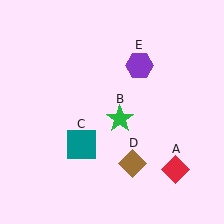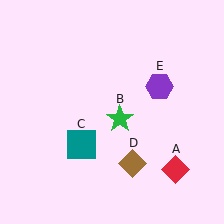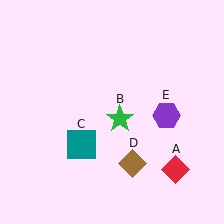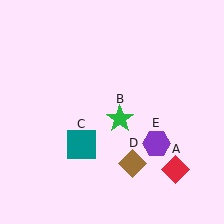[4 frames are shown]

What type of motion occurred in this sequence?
The purple hexagon (object E) rotated clockwise around the center of the scene.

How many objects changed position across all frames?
1 object changed position: purple hexagon (object E).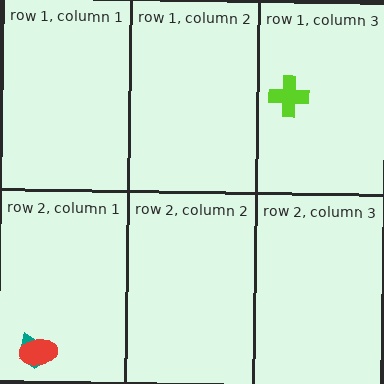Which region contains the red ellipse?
The row 2, column 1 region.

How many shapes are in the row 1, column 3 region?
1.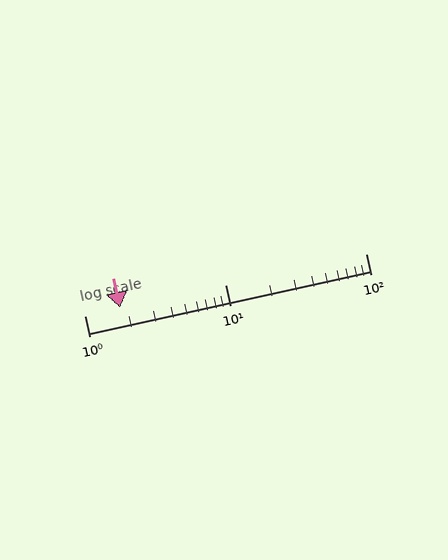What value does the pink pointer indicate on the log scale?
The pointer indicates approximately 1.8.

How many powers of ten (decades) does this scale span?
The scale spans 2 decades, from 1 to 100.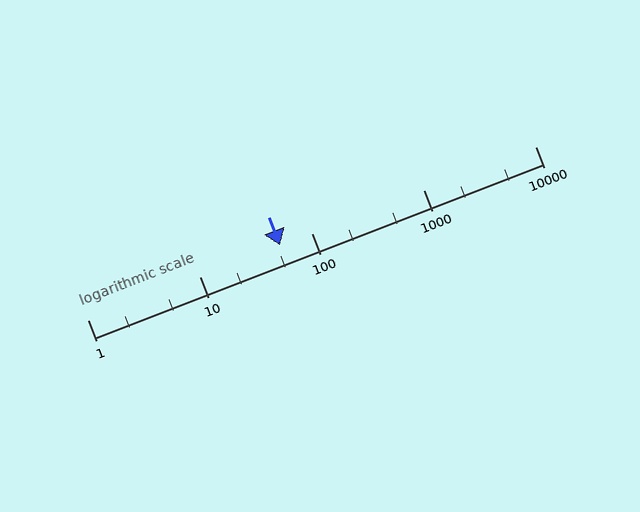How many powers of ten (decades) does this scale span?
The scale spans 4 decades, from 1 to 10000.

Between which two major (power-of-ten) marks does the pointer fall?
The pointer is between 10 and 100.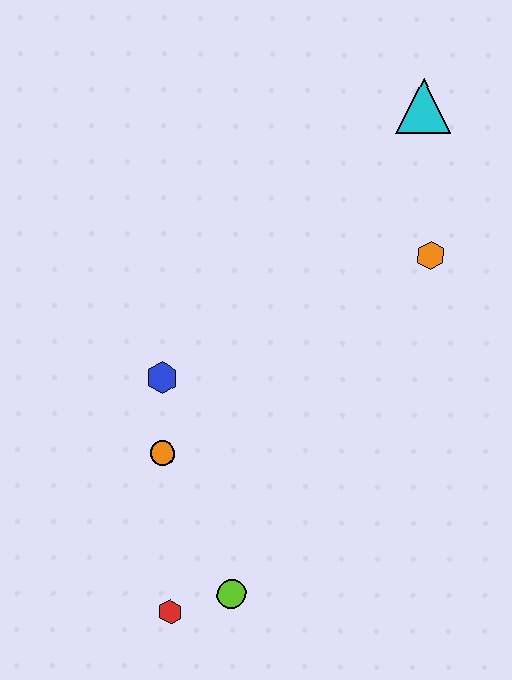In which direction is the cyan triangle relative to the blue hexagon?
The cyan triangle is above the blue hexagon.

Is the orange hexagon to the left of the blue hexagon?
No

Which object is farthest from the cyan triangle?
The red hexagon is farthest from the cyan triangle.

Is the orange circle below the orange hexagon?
Yes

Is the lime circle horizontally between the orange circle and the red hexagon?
No